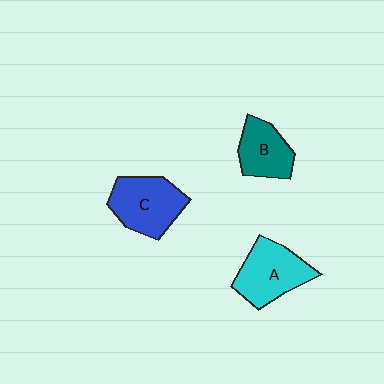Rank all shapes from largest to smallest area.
From largest to smallest: C (blue), A (cyan), B (teal).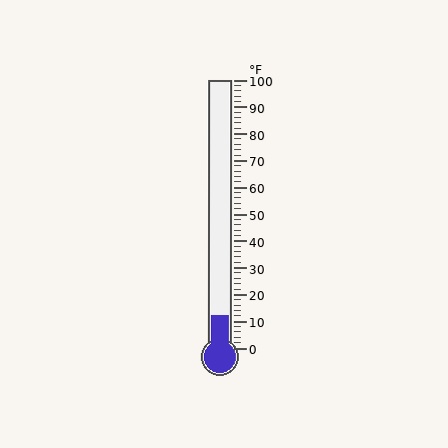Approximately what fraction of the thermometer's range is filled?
The thermometer is filled to approximately 10% of its range.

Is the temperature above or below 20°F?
The temperature is below 20°F.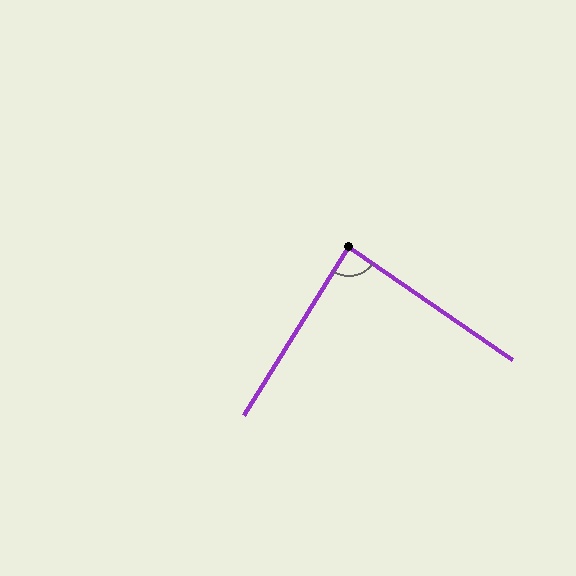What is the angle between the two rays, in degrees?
Approximately 88 degrees.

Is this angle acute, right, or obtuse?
It is approximately a right angle.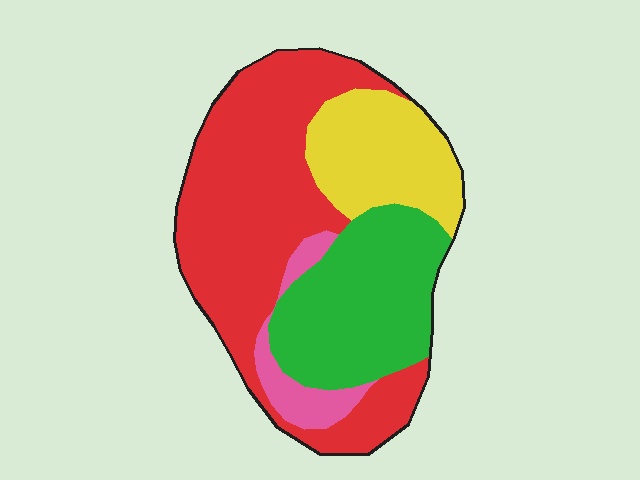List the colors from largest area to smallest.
From largest to smallest: red, green, yellow, pink.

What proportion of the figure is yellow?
Yellow covers roughly 20% of the figure.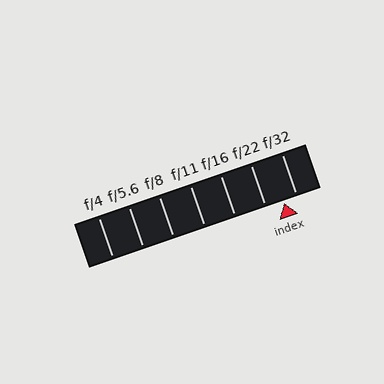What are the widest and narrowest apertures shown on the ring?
The widest aperture shown is f/4 and the narrowest is f/32.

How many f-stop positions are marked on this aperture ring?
There are 7 f-stop positions marked.